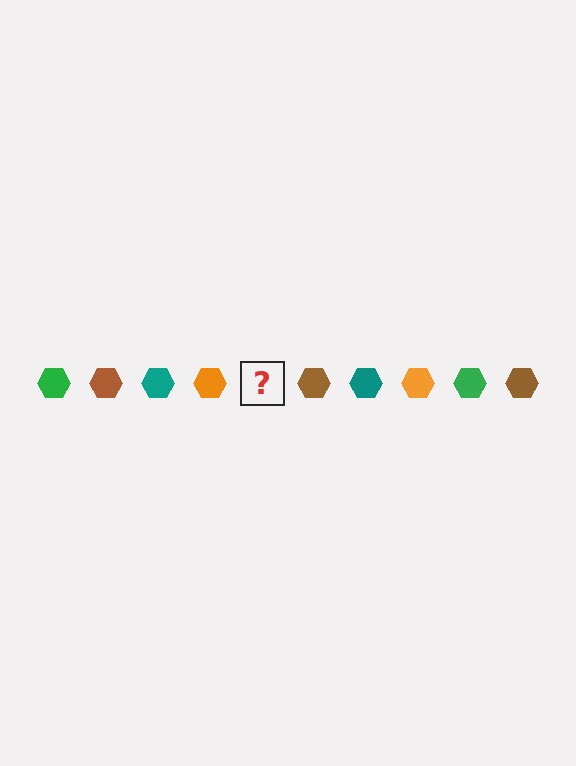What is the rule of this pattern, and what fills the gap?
The rule is that the pattern cycles through green, brown, teal, orange hexagons. The gap should be filled with a green hexagon.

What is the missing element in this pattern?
The missing element is a green hexagon.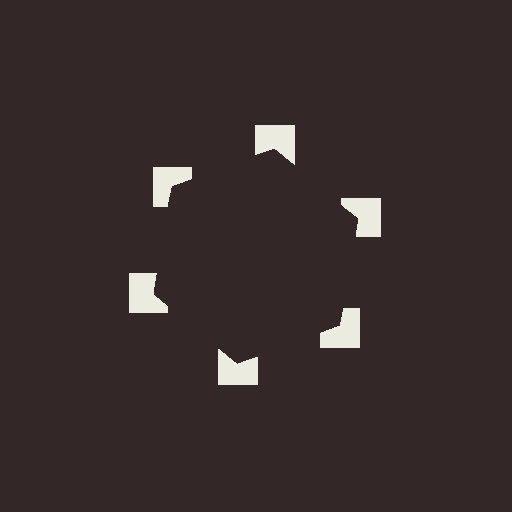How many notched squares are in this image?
There are 6 — one at each vertex of the illusory hexagon.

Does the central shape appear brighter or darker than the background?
It typically appears slightly darker than the background, even though no actual brightness change is drawn.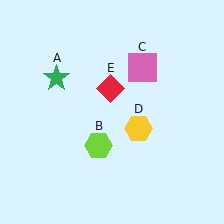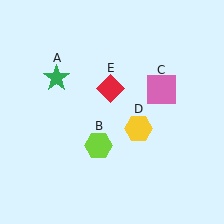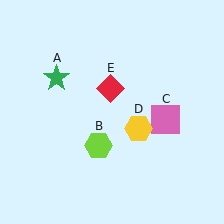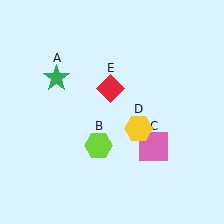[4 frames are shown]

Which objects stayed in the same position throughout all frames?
Green star (object A) and lime hexagon (object B) and yellow hexagon (object D) and red diamond (object E) remained stationary.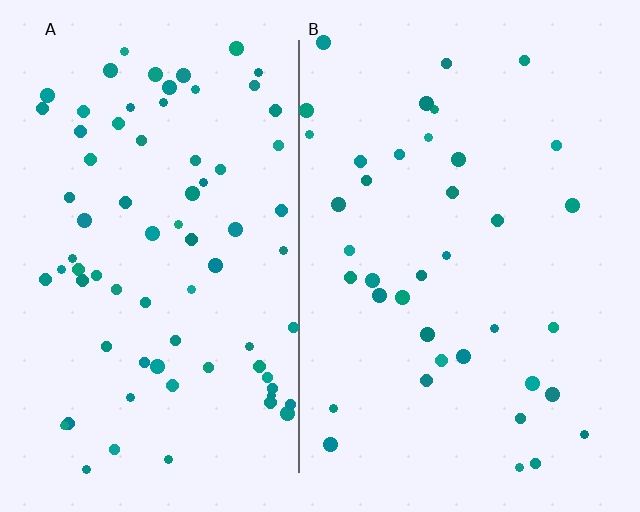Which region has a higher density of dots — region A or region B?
A (the left).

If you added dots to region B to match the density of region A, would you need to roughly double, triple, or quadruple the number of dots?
Approximately double.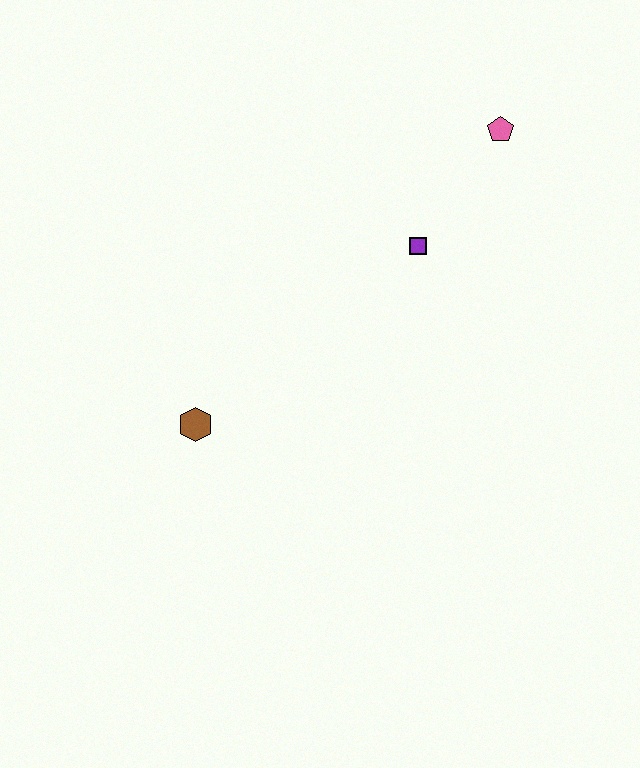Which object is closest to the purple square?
The pink pentagon is closest to the purple square.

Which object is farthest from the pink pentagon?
The brown hexagon is farthest from the pink pentagon.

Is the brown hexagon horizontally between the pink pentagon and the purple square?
No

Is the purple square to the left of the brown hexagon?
No